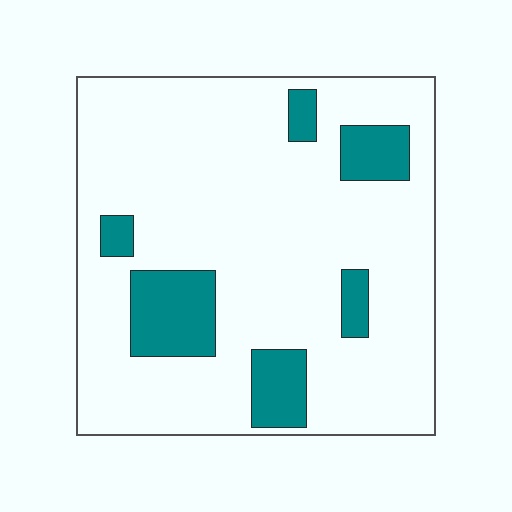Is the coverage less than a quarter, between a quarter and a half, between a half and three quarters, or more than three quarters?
Less than a quarter.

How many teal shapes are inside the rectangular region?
6.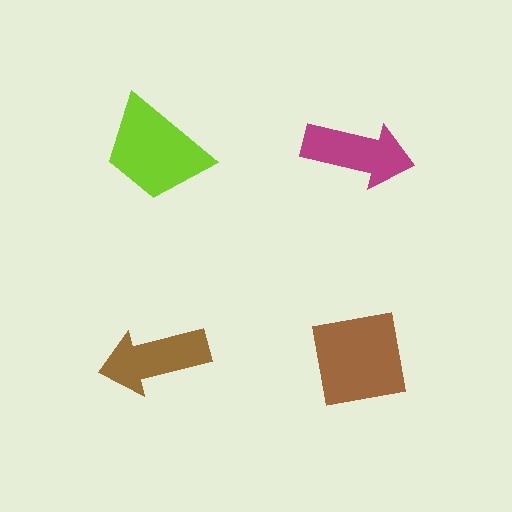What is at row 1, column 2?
A magenta arrow.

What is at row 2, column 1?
A brown arrow.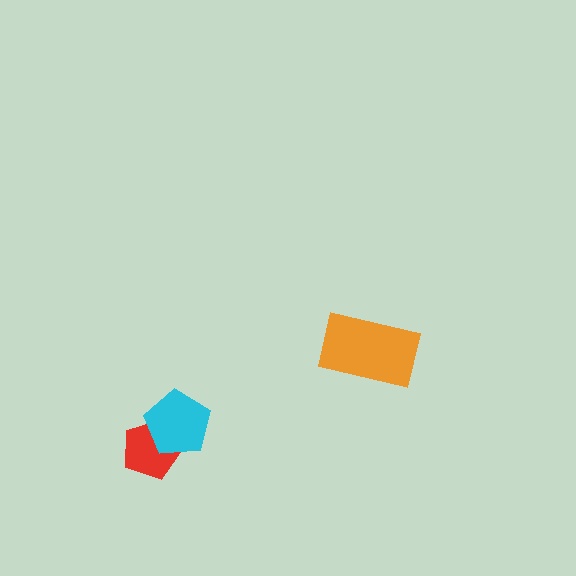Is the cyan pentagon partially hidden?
No, no other shape covers it.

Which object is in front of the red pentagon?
The cyan pentagon is in front of the red pentagon.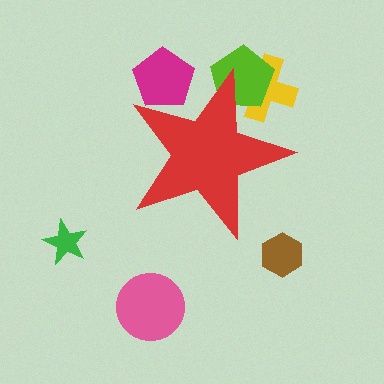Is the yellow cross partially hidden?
Yes, the yellow cross is partially hidden behind the red star.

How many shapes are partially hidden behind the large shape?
3 shapes are partially hidden.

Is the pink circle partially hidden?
No, the pink circle is fully visible.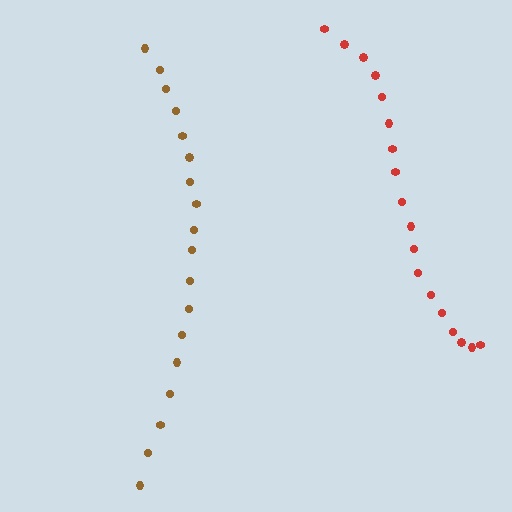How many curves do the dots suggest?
There are 2 distinct paths.